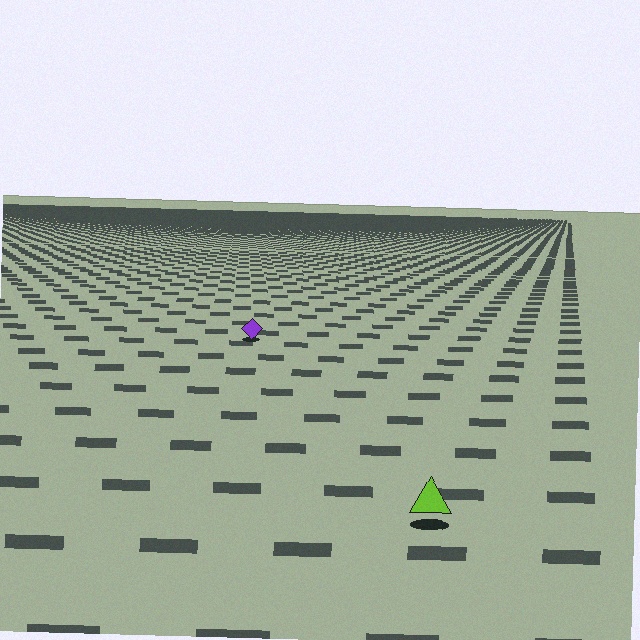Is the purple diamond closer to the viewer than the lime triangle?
No. The lime triangle is closer — you can tell from the texture gradient: the ground texture is coarser near it.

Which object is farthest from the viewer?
The purple diamond is farthest from the viewer. It appears smaller and the ground texture around it is denser.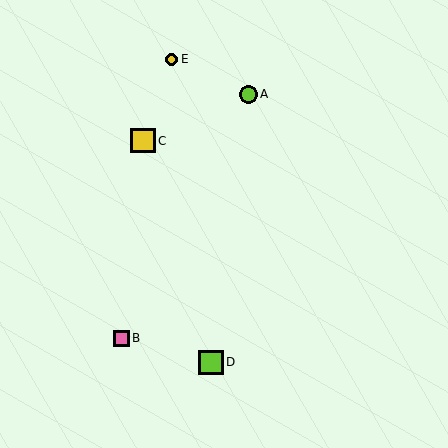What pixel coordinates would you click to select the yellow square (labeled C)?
Click at (143, 141) to select the yellow square C.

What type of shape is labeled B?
Shape B is a pink square.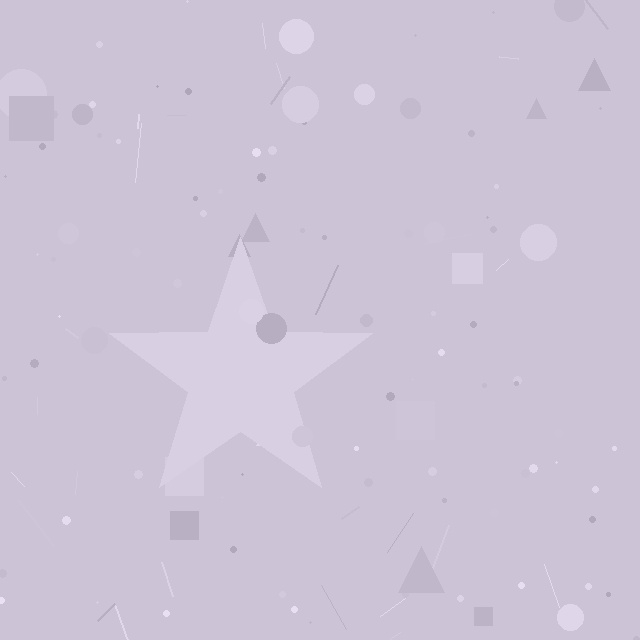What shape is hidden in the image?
A star is hidden in the image.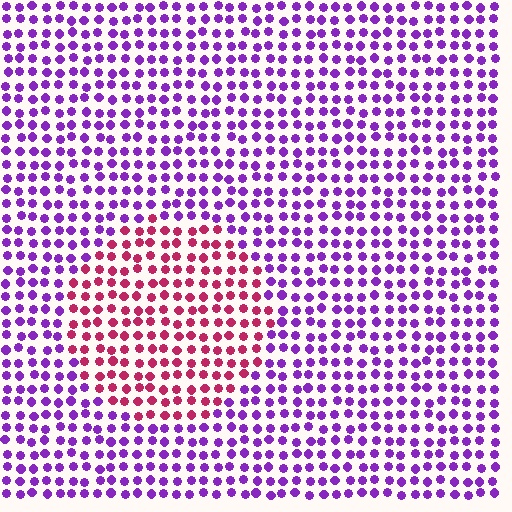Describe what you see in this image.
The image is filled with small purple elements in a uniform arrangement. A circle-shaped region is visible where the elements are tinted to a slightly different hue, forming a subtle color boundary.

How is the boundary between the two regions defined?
The boundary is defined purely by a slight shift in hue (about 58 degrees). Spacing, size, and orientation are identical on both sides.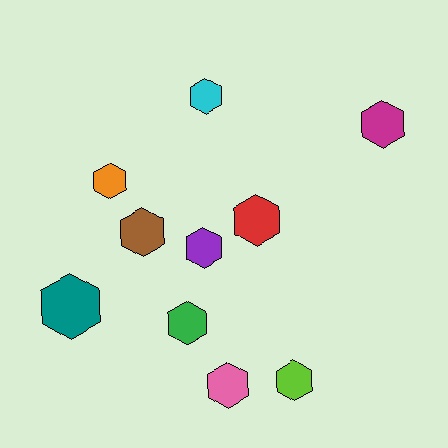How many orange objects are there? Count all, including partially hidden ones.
There is 1 orange object.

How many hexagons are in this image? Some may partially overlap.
There are 10 hexagons.